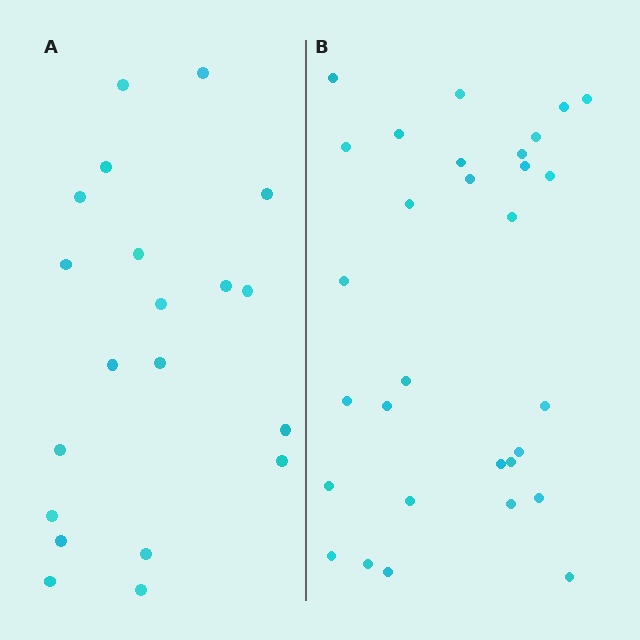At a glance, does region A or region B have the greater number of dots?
Region B (the right region) has more dots.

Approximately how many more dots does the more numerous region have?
Region B has roughly 10 or so more dots than region A.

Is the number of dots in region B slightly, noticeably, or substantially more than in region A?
Region B has substantially more. The ratio is roughly 1.5 to 1.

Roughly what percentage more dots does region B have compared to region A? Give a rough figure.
About 50% more.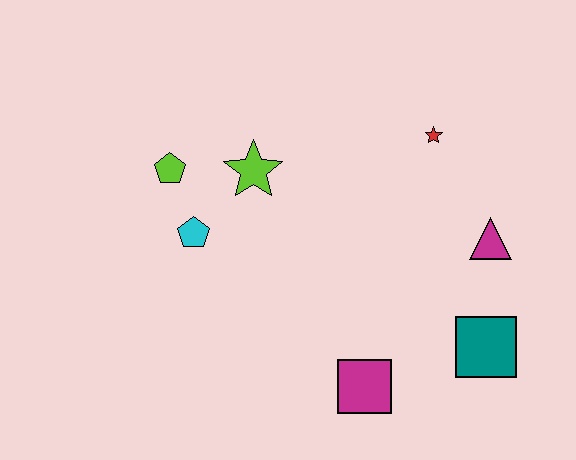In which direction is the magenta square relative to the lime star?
The magenta square is below the lime star.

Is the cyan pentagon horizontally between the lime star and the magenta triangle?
No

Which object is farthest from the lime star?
The teal square is farthest from the lime star.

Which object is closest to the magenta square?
The teal square is closest to the magenta square.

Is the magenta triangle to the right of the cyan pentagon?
Yes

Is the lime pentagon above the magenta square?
Yes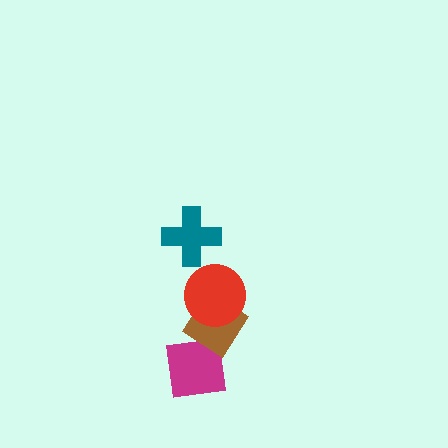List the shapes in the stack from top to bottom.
From top to bottom: the teal cross, the red circle, the brown diamond, the magenta square.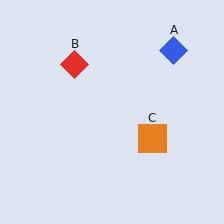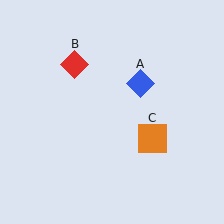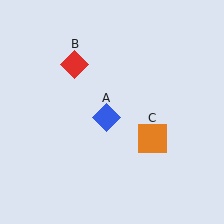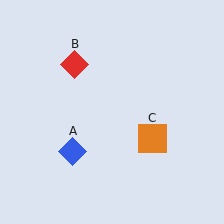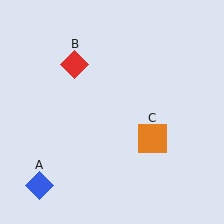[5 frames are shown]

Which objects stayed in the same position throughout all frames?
Red diamond (object B) and orange square (object C) remained stationary.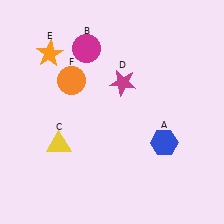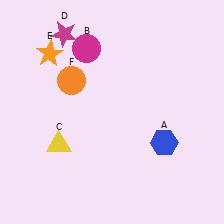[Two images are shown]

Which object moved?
The magenta star (D) moved left.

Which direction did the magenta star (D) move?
The magenta star (D) moved left.